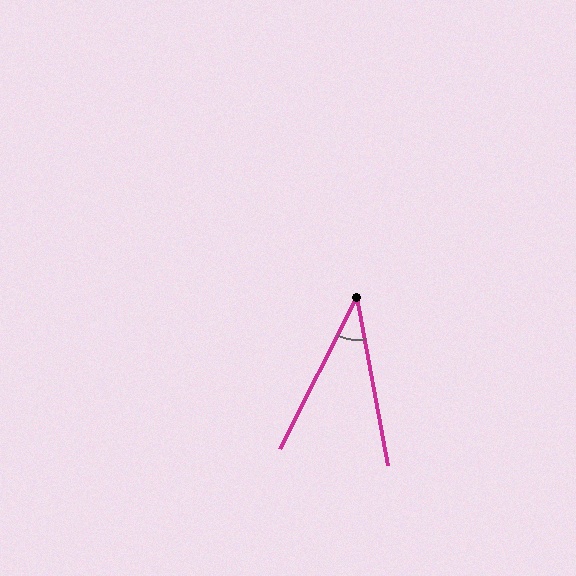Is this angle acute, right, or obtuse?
It is acute.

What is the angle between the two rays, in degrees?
Approximately 38 degrees.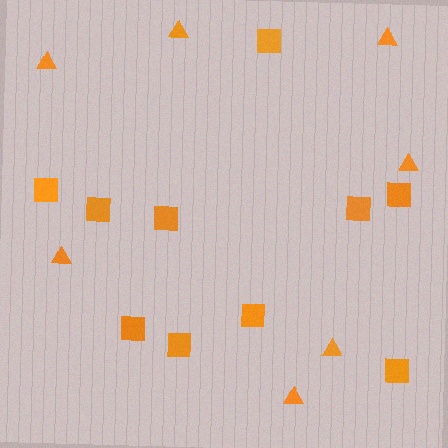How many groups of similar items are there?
There are 2 groups: one group of squares (10) and one group of triangles (7).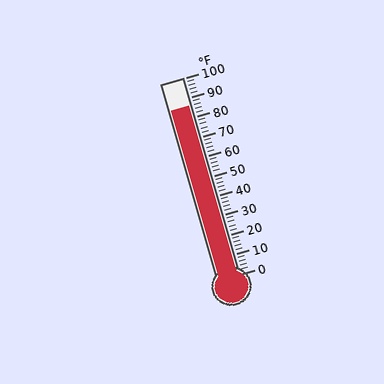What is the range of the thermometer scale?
The thermometer scale ranges from 0°F to 100°F.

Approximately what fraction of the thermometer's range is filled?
The thermometer is filled to approximately 85% of its range.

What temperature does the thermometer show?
The thermometer shows approximately 86°F.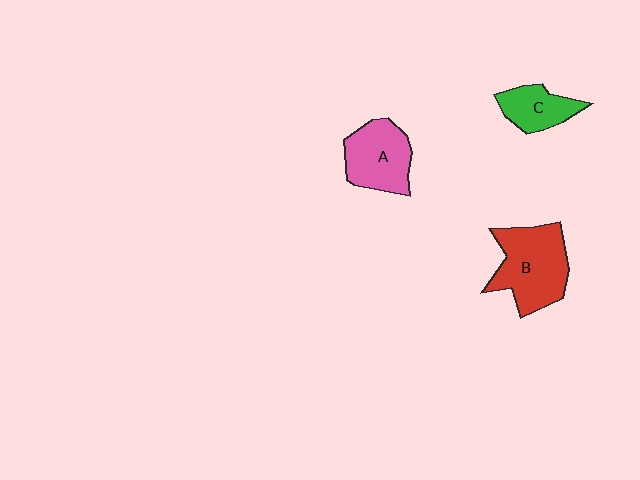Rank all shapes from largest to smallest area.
From largest to smallest: B (red), A (pink), C (green).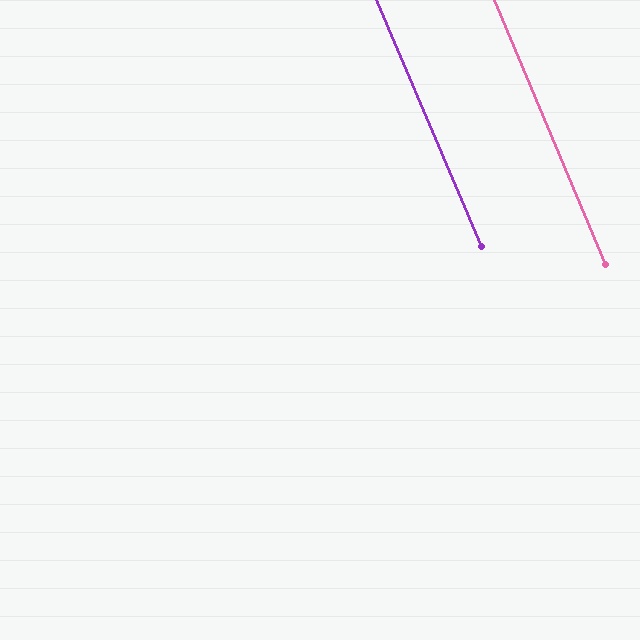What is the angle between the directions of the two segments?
Approximately 0 degrees.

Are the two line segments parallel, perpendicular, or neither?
Parallel — their directions differ by only 0.3°.